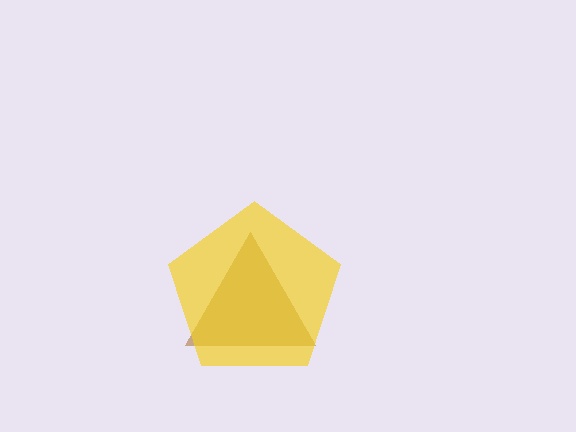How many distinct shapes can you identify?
There are 2 distinct shapes: a brown triangle, a yellow pentagon.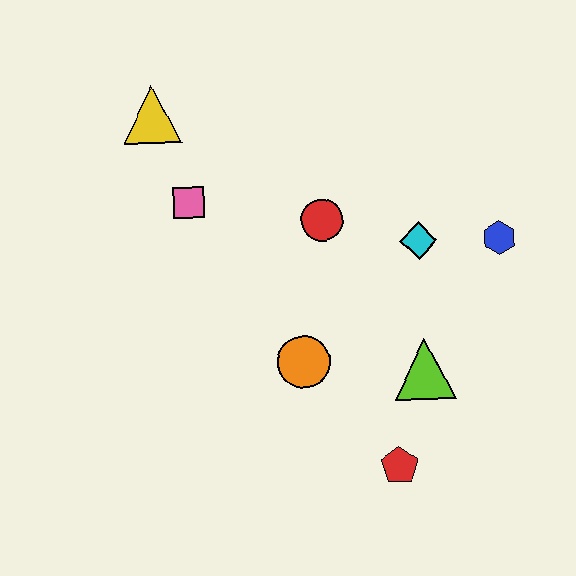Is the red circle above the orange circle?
Yes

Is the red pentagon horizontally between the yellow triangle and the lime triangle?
Yes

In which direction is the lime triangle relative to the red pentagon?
The lime triangle is above the red pentagon.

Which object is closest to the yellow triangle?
The pink square is closest to the yellow triangle.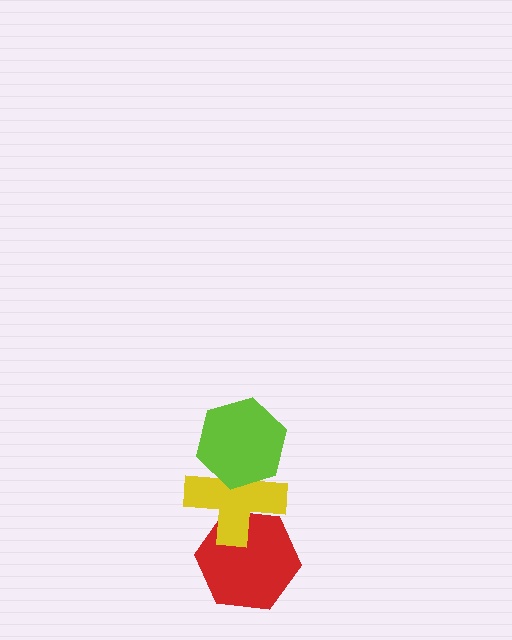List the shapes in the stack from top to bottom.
From top to bottom: the lime hexagon, the yellow cross, the red hexagon.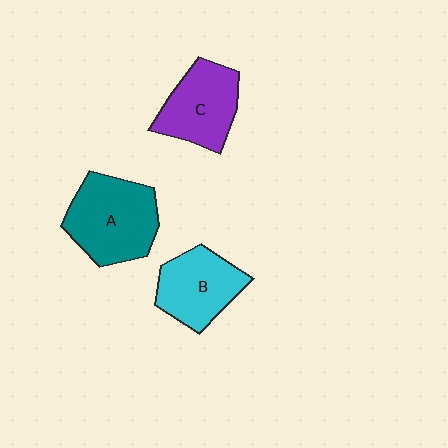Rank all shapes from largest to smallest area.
From largest to smallest: A (teal), C (purple), B (cyan).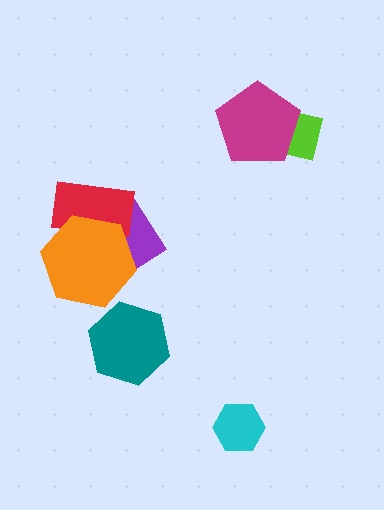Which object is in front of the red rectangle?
The orange hexagon is in front of the red rectangle.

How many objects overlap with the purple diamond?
2 objects overlap with the purple diamond.